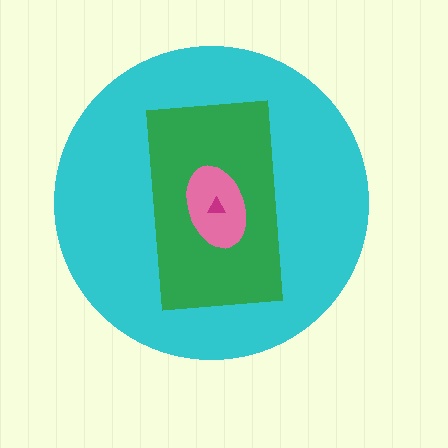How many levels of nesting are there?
4.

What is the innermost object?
The magenta triangle.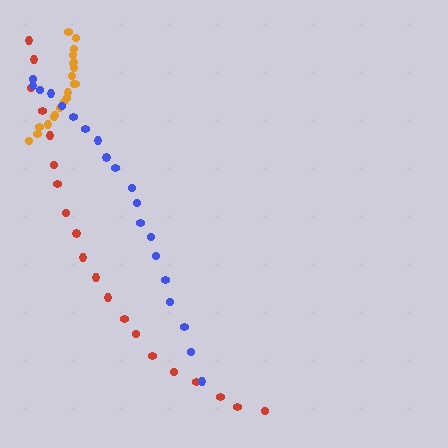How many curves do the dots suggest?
There are 3 distinct paths.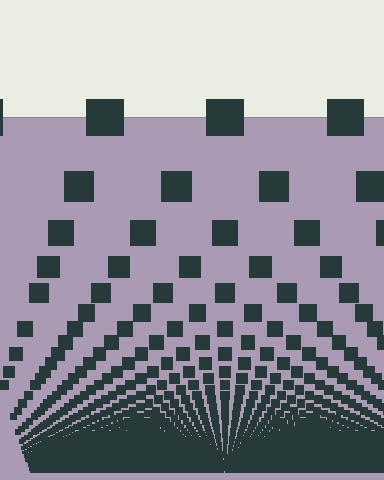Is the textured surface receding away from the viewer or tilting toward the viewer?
The surface appears to tilt toward the viewer. Texture elements get larger and sparser toward the top.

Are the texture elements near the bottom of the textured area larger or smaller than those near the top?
Smaller. The gradient is inverted — elements near the bottom are smaller and denser.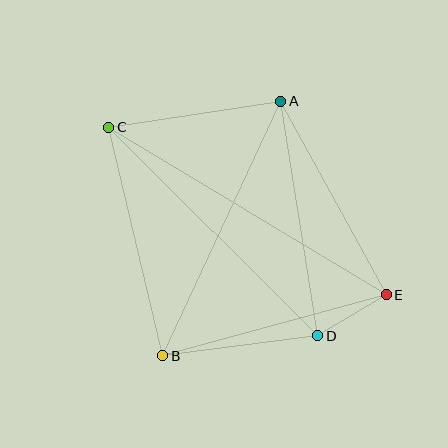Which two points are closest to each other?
Points D and E are closest to each other.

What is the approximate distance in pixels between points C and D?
The distance between C and D is approximately 295 pixels.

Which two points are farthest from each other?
Points C and E are farthest from each other.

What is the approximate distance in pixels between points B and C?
The distance between B and C is approximately 235 pixels.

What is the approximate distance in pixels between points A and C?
The distance between A and C is approximately 174 pixels.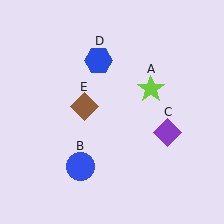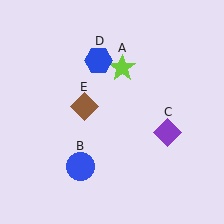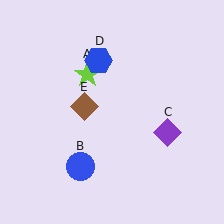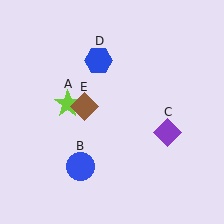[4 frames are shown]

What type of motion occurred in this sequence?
The lime star (object A) rotated counterclockwise around the center of the scene.